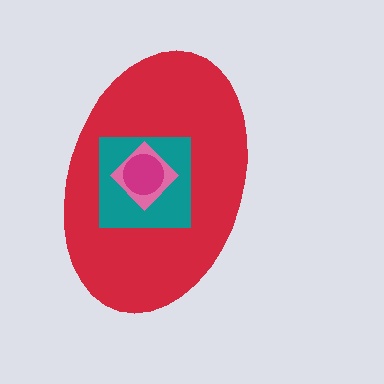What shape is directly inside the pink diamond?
The magenta circle.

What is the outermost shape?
The red ellipse.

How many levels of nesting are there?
4.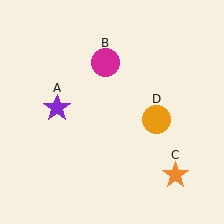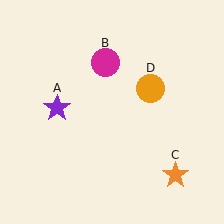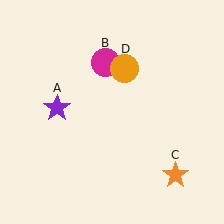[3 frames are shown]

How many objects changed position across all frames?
1 object changed position: orange circle (object D).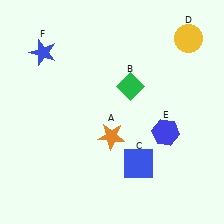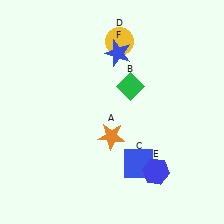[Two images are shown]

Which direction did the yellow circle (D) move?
The yellow circle (D) moved left.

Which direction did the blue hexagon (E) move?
The blue hexagon (E) moved down.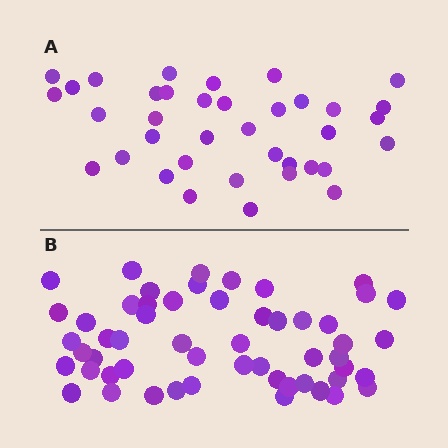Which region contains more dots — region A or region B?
Region B (the bottom region) has more dots.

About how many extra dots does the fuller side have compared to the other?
Region B has approximately 15 more dots than region A.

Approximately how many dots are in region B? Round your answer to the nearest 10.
About 50 dots. (The exact count is 54, which rounds to 50.)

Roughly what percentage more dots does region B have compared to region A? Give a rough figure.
About 45% more.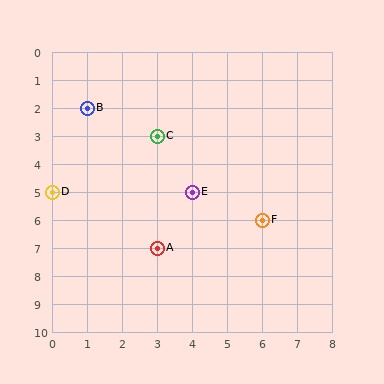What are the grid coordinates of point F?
Point F is at grid coordinates (6, 6).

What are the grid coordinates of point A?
Point A is at grid coordinates (3, 7).